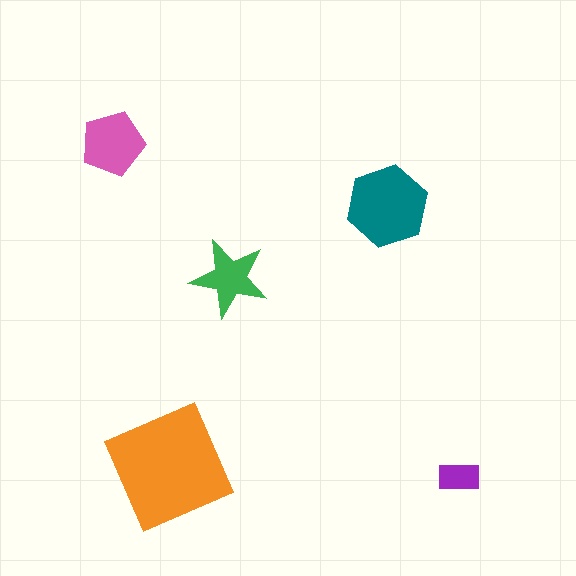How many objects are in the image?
There are 5 objects in the image.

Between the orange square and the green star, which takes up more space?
The orange square.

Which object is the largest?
The orange square.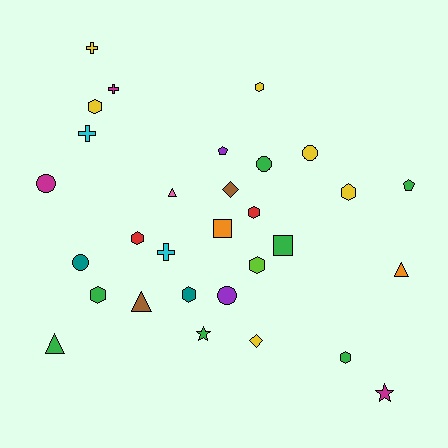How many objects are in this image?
There are 30 objects.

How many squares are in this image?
There are 2 squares.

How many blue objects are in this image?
There are no blue objects.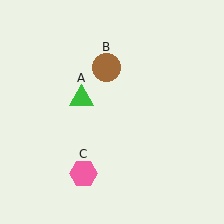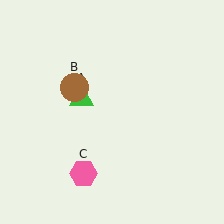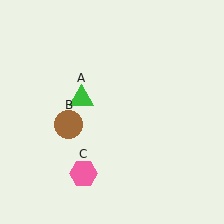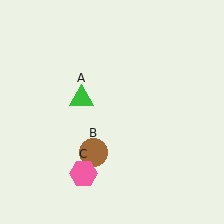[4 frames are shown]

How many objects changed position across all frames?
1 object changed position: brown circle (object B).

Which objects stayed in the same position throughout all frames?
Green triangle (object A) and pink hexagon (object C) remained stationary.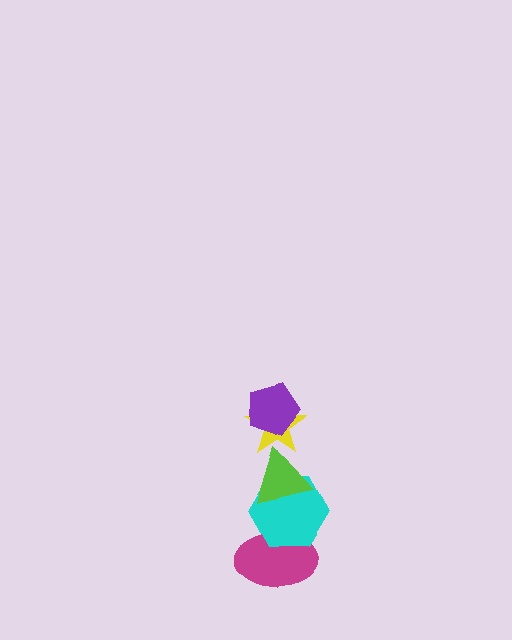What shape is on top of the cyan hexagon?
The lime triangle is on top of the cyan hexagon.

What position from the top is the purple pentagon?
The purple pentagon is 1st from the top.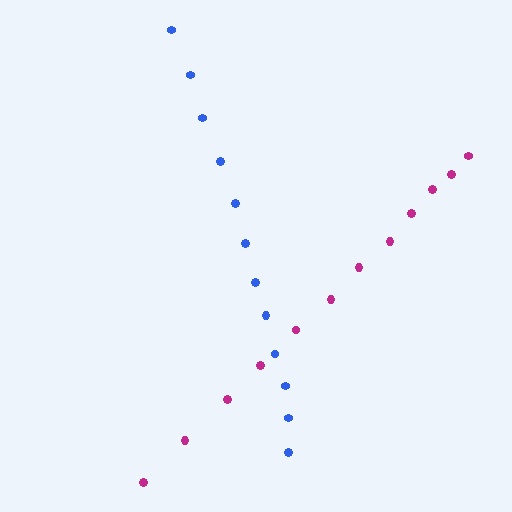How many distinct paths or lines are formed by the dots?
There are 2 distinct paths.